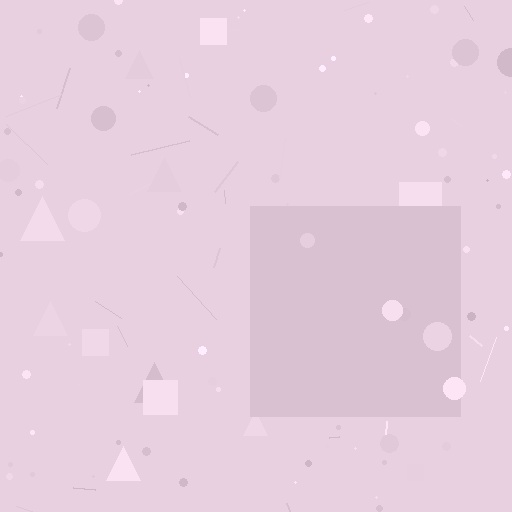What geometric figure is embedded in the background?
A square is embedded in the background.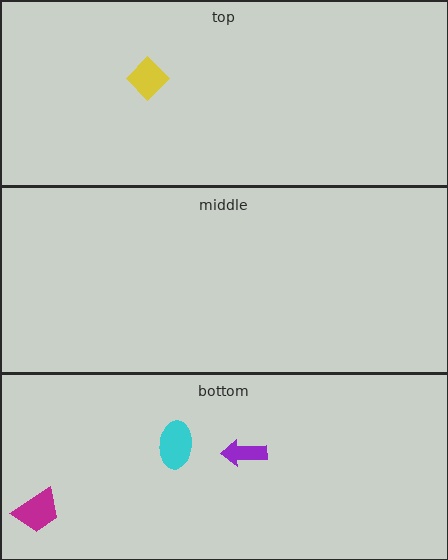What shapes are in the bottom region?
The purple arrow, the magenta trapezoid, the cyan ellipse.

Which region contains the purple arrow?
The bottom region.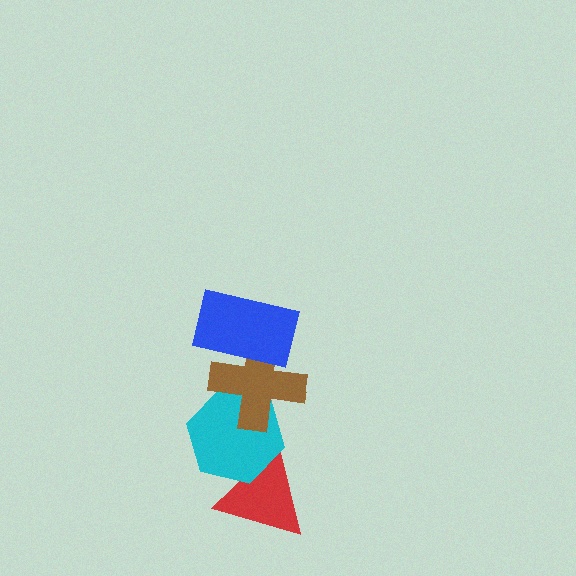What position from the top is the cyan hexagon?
The cyan hexagon is 3rd from the top.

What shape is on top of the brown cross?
The blue rectangle is on top of the brown cross.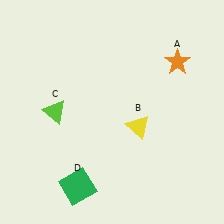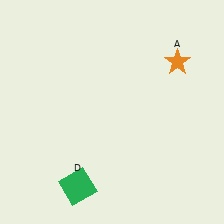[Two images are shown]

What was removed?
The yellow triangle (B), the lime triangle (C) were removed in Image 2.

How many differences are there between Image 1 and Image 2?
There are 2 differences between the two images.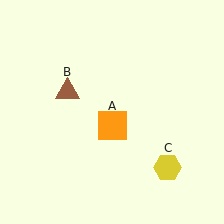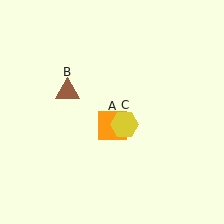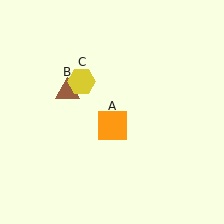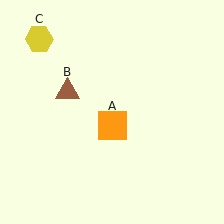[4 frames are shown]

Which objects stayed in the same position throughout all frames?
Orange square (object A) and brown triangle (object B) remained stationary.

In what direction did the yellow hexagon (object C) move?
The yellow hexagon (object C) moved up and to the left.